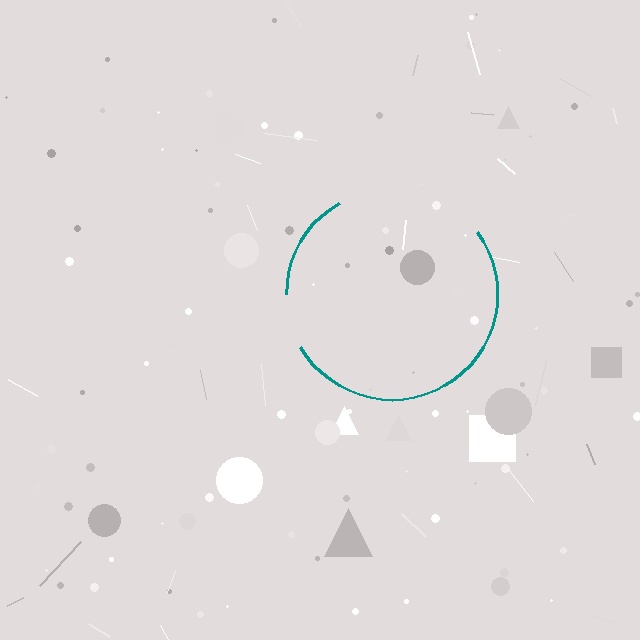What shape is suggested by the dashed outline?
The dashed outline suggests a circle.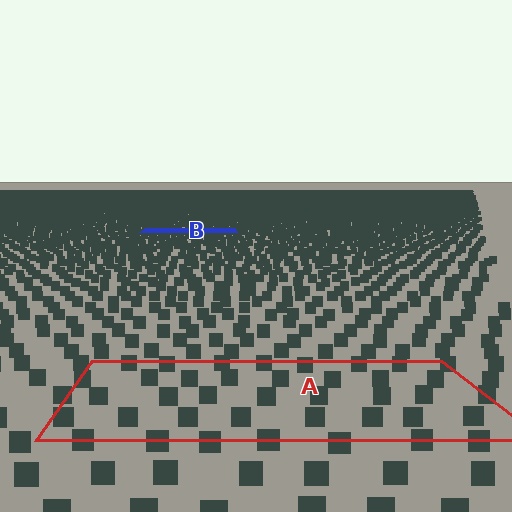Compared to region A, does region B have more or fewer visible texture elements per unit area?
Region B has more texture elements per unit area — they are packed more densely because it is farther away.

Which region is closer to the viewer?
Region A is closer. The texture elements there are larger and more spread out.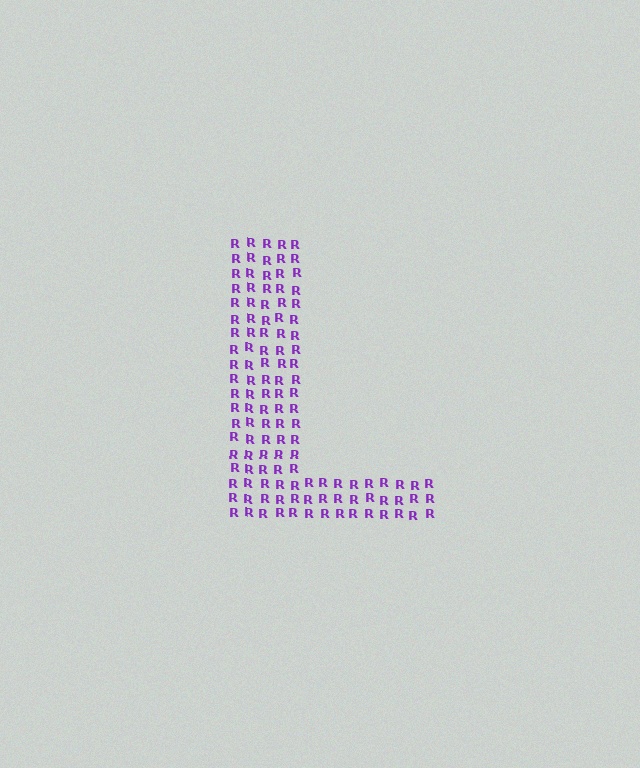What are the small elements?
The small elements are letter R's.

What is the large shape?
The large shape is the letter L.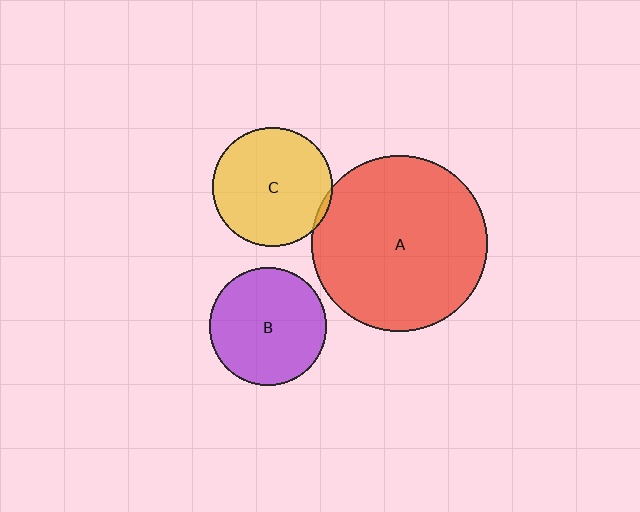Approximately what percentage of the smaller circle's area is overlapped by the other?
Approximately 5%.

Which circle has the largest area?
Circle A (red).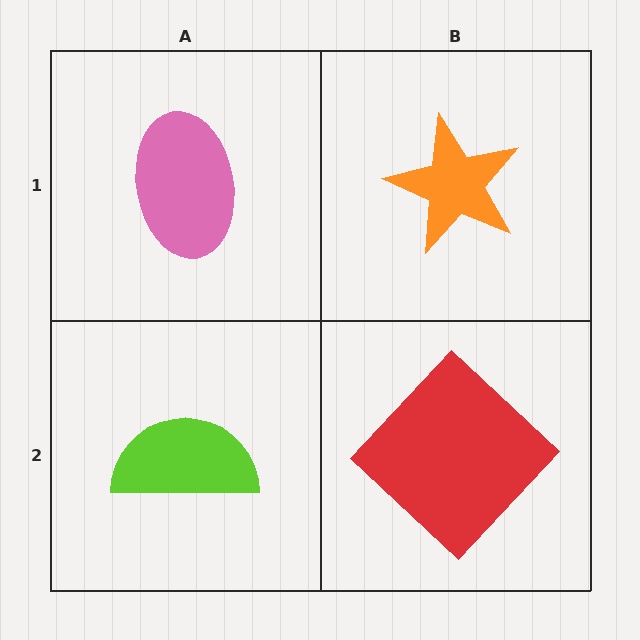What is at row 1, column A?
A pink ellipse.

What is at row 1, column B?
An orange star.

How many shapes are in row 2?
2 shapes.